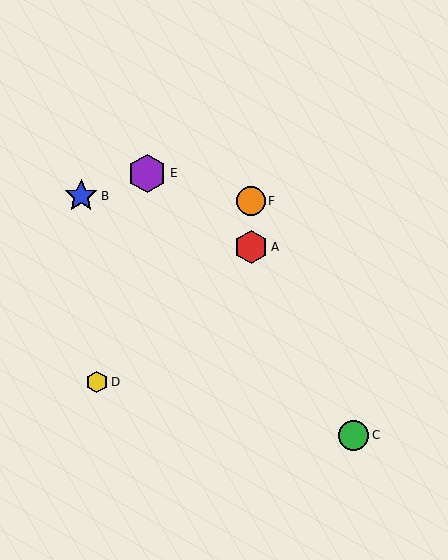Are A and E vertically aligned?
No, A is at x≈251 and E is at x≈147.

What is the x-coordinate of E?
Object E is at x≈147.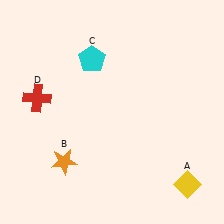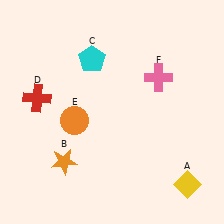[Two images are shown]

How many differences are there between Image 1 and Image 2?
There are 2 differences between the two images.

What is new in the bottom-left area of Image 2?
An orange circle (E) was added in the bottom-left area of Image 2.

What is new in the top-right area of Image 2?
A pink cross (F) was added in the top-right area of Image 2.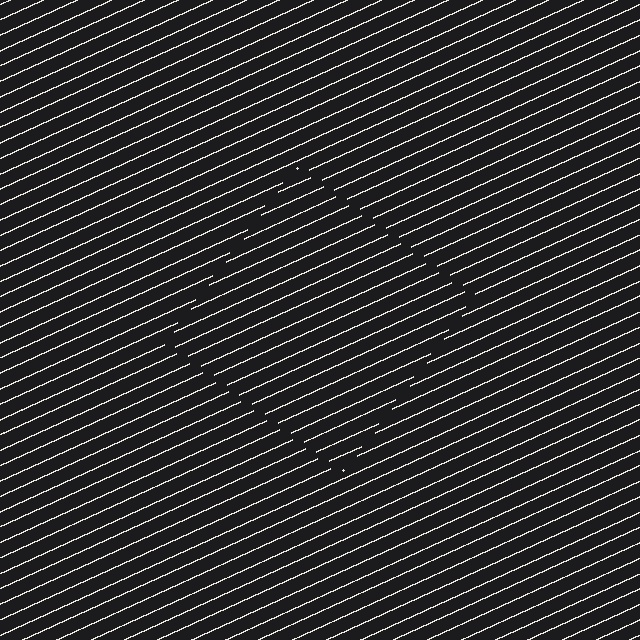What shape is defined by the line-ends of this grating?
An illusory square. The interior of the shape contains the same grating, shifted by half a period — the contour is defined by the phase discontinuity where line-ends from the inner and outer gratings abut.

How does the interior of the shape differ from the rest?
The interior of the shape contains the same grating, shifted by half a period — the contour is defined by the phase discontinuity where line-ends from the inner and outer gratings abut.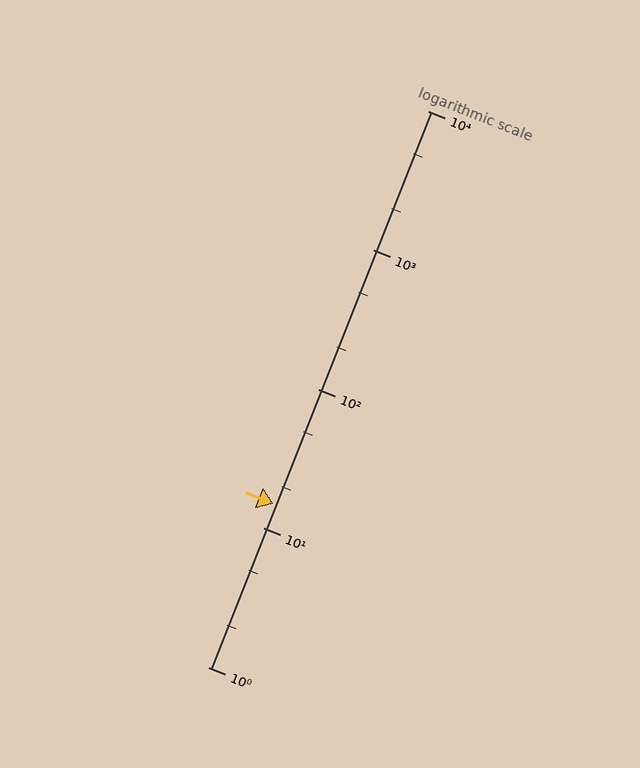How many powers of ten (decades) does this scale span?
The scale spans 4 decades, from 1 to 10000.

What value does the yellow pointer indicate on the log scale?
The pointer indicates approximately 15.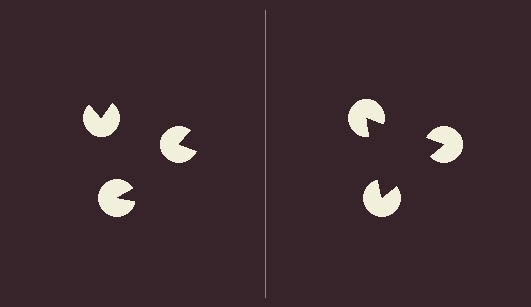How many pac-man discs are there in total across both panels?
6 — 3 on each side.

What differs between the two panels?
The pac-man discs are positioned identically on both sides; only the wedge orientations differ. On the right they align to a triangle; on the left they are misaligned.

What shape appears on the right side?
An illusory triangle.